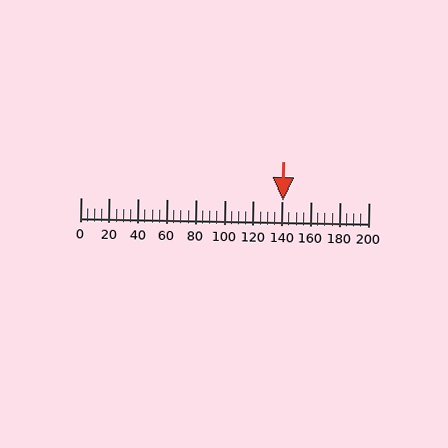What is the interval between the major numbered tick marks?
The major tick marks are spaced 20 units apart.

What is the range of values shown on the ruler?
The ruler shows values from 0 to 200.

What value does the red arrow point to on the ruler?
The red arrow points to approximately 141.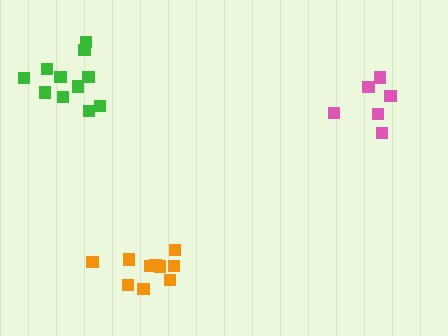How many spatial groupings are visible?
There are 3 spatial groupings.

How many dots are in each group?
Group 1: 11 dots, Group 2: 6 dots, Group 3: 10 dots (27 total).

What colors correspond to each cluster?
The clusters are colored: green, pink, orange.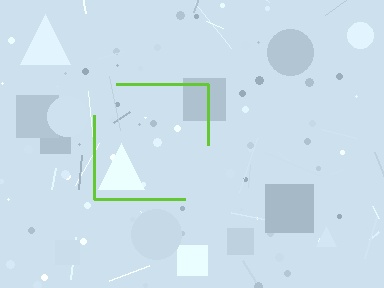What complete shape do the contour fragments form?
The contour fragments form a square.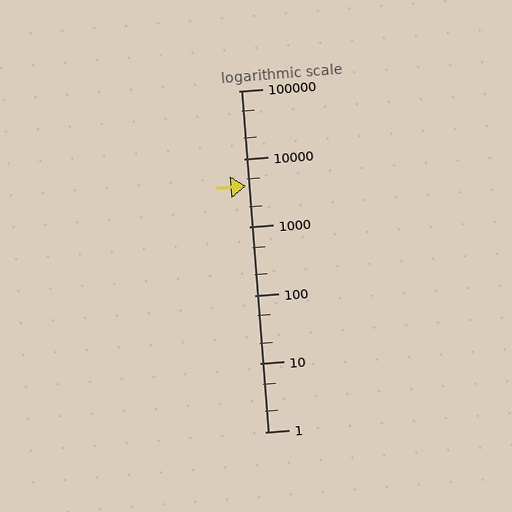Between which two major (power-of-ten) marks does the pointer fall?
The pointer is between 1000 and 10000.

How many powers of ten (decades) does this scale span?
The scale spans 5 decades, from 1 to 100000.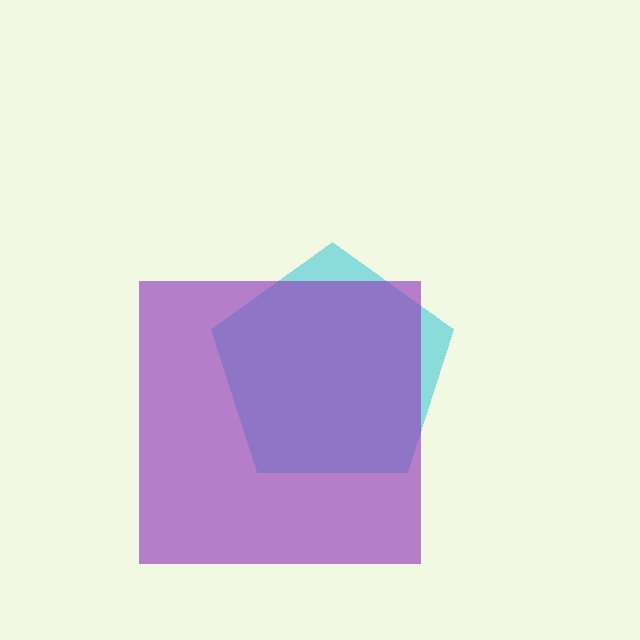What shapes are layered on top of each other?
The layered shapes are: a cyan pentagon, a purple square.